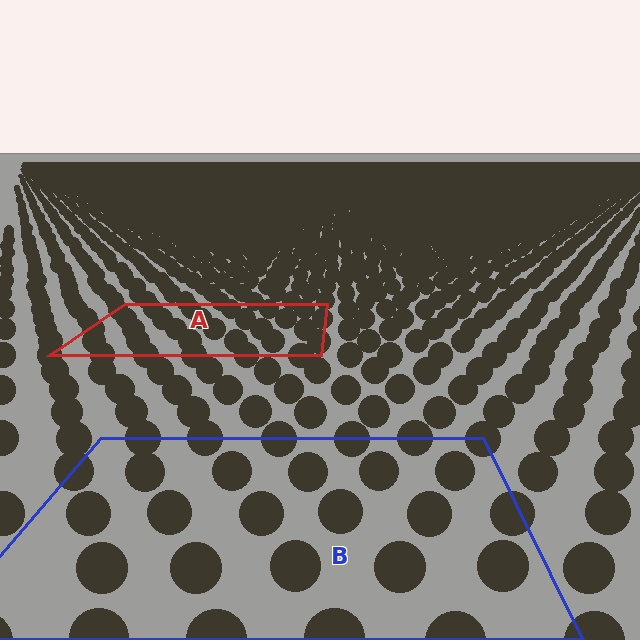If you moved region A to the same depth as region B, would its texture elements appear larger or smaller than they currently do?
They would appear larger. At a closer depth, the same texture elements are projected at a bigger on-screen size.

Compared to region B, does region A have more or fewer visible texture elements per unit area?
Region A has more texture elements per unit area — they are packed more densely because it is farther away.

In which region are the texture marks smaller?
The texture marks are smaller in region A, because it is farther away.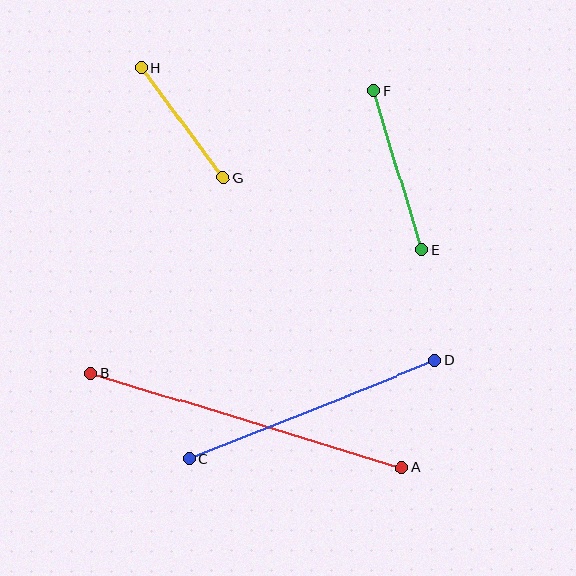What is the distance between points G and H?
The distance is approximately 138 pixels.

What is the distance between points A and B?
The distance is approximately 325 pixels.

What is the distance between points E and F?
The distance is approximately 167 pixels.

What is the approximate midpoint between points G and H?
The midpoint is at approximately (182, 123) pixels.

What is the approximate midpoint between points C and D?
The midpoint is at approximately (312, 410) pixels.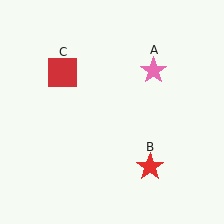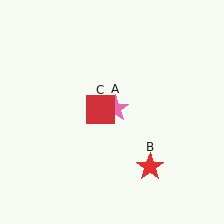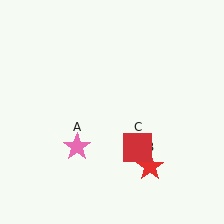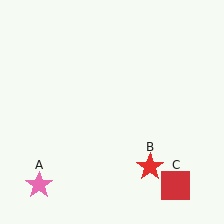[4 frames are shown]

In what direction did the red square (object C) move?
The red square (object C) moved down and to the right.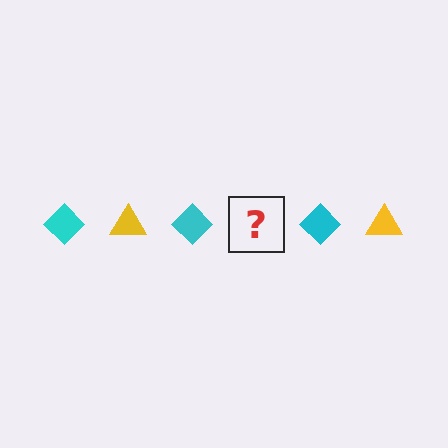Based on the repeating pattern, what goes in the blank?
The blank should be a yellow triangle.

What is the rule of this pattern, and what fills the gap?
The rule is that the pattern alternates between cyan diamond and yellow triangle. The gap should be filled with a yellow triangle.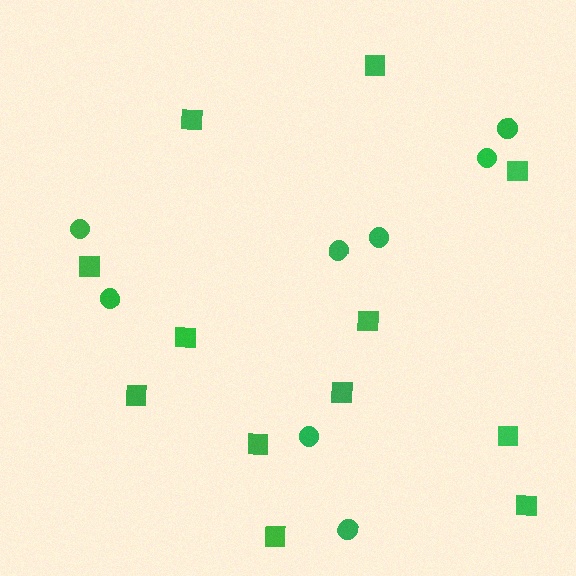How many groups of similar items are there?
There are 2 groups: one group of squares (12) and one group of circles (8).